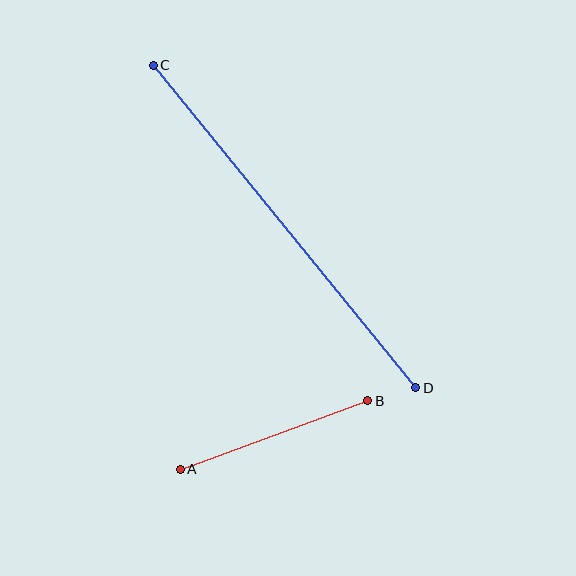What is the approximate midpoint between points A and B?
The midpoint is at approximately (274, 435) pixels.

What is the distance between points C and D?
The distance is approximately 416 pixels.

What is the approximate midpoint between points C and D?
The midpoint is at approximately (284, 226) pixels.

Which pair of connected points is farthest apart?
Points C and D are farthest apart.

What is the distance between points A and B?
The distance is approximately 200 pixels.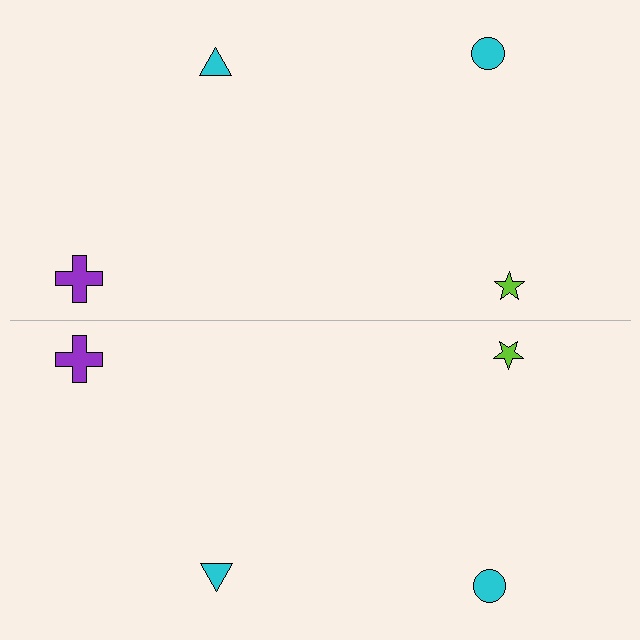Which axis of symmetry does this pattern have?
The pattern has a horizontal axis of symmetry running through the center of the image.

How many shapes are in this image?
There are 8 shapes in this image.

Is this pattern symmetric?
Yes, this pattern has bilateral (reflection) symmetry.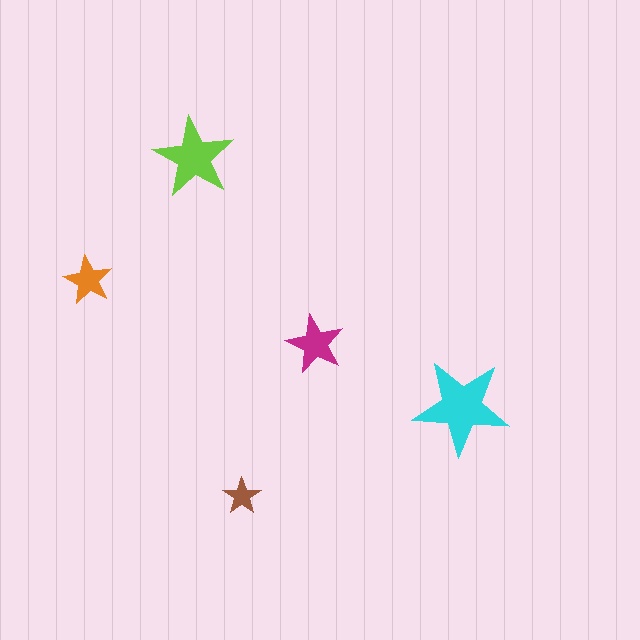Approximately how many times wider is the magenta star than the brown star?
About 1.5 times wider.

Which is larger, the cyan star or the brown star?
The cyan one.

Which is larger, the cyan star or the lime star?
The cyan one.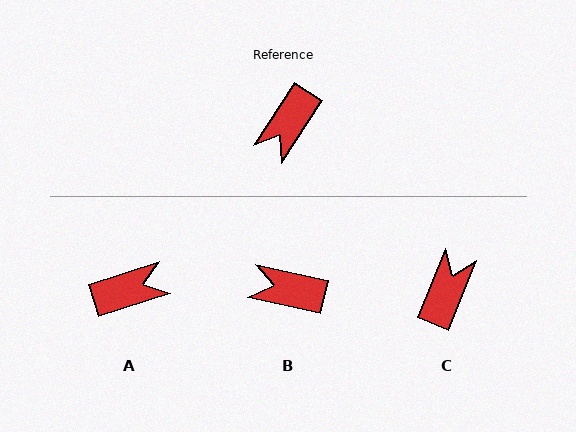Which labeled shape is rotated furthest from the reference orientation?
C, about 169 degrees away.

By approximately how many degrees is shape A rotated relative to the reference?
Approximately 141 degrees counter-clockwise.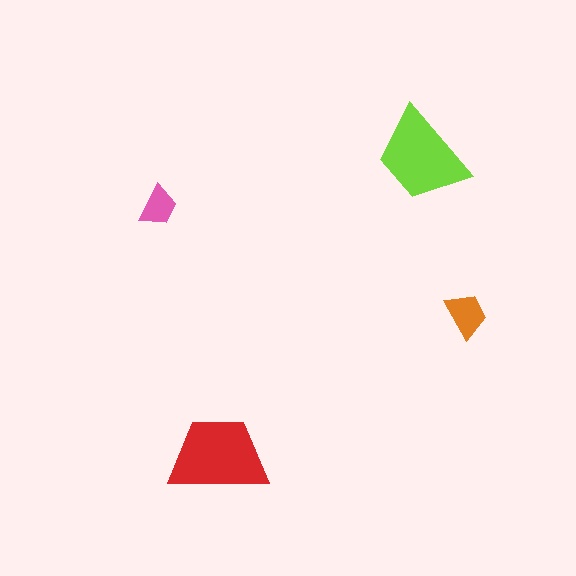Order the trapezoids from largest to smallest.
the red one, the lime one, the orange one, the pink one.